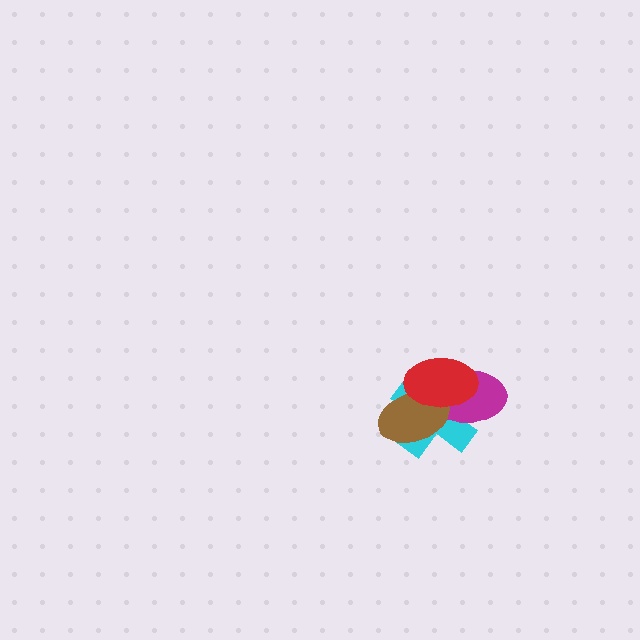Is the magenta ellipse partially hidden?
Yes, it is partially covered by another shape.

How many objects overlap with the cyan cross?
3 objects overlap with the cyan cross.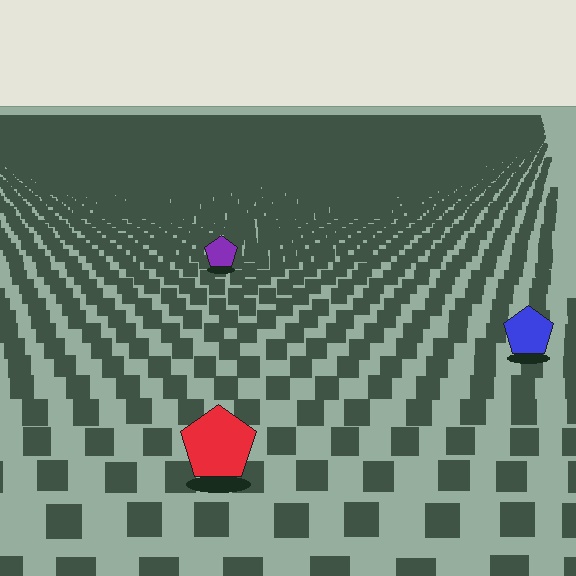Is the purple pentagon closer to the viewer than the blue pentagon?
No. The blue pentagon is closer — you can tell from the texture gradient: the ground texture is coarser near it.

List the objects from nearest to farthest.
From nearest to farthest: the red pentagon, the blue pentagon, the purple pentagon.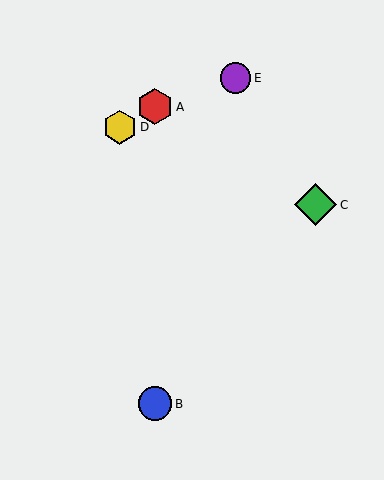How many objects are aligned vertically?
2 objects (A, B) are aligned vertically.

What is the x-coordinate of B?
Object B is at x≈155.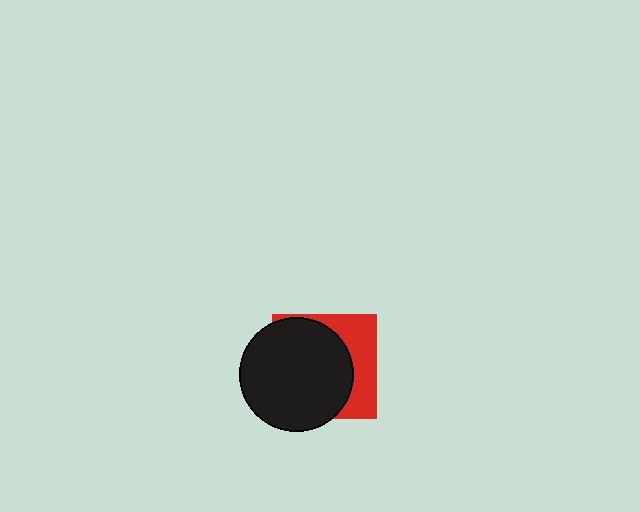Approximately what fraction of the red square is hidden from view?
Roughly 66% of the red square is hidden behind the black circle.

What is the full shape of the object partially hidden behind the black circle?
The partially hidden object is a red square.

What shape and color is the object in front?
The object in front is a black circle.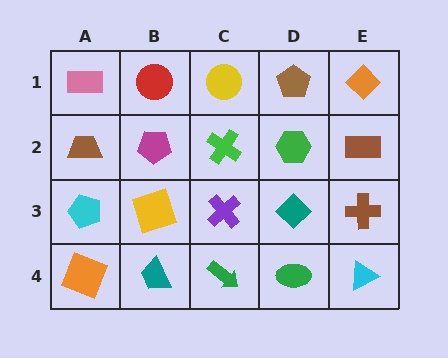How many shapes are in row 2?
5 shapes.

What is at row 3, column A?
A cyan pentagon.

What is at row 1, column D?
A brown pentagon.